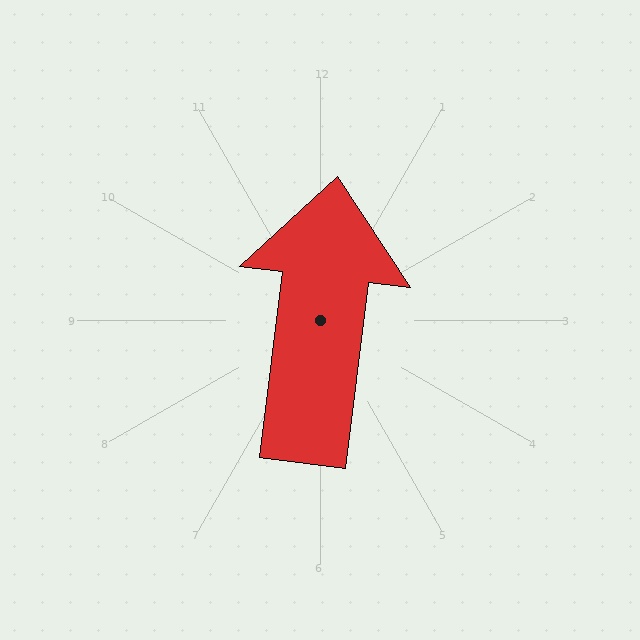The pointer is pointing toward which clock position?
Roughly 12 o'clock.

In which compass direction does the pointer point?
North.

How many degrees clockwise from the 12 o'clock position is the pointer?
Approximately 7 degrees.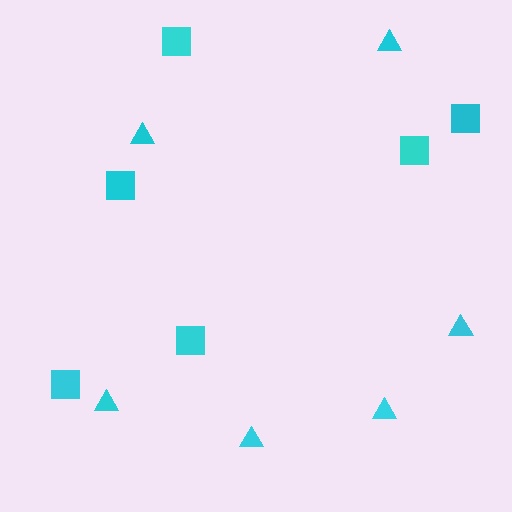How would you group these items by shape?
There are 2 groups: one group of triangles (6) and one group of squares (6).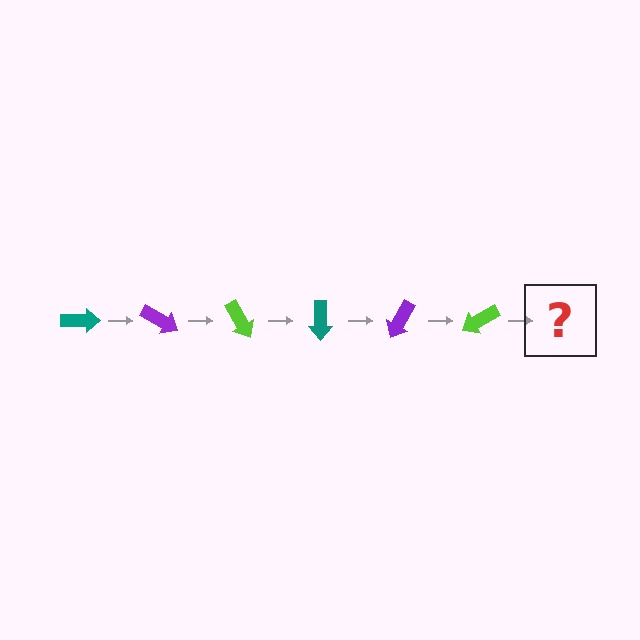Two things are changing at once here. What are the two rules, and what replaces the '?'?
The two rules are that it rotates 30 degrees each step and the color cycles through teal, purple, and lime. The '?' should be a teal arrow, rotated 180 degrees from the start.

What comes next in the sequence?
The next element should be a teal arrow, rotated 180 degrees from the start.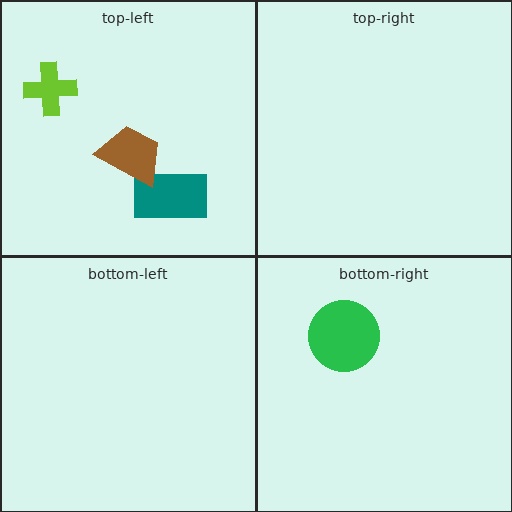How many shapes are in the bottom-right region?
1.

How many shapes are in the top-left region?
3.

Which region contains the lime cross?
The top-left region.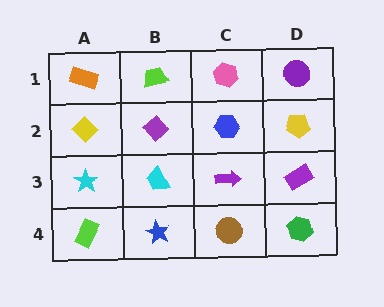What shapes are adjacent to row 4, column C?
A purple arrow (row 3, column C), a blue star (row 4, column B), a green hexagon (row 4, column D).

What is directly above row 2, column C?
A pink hexagon.